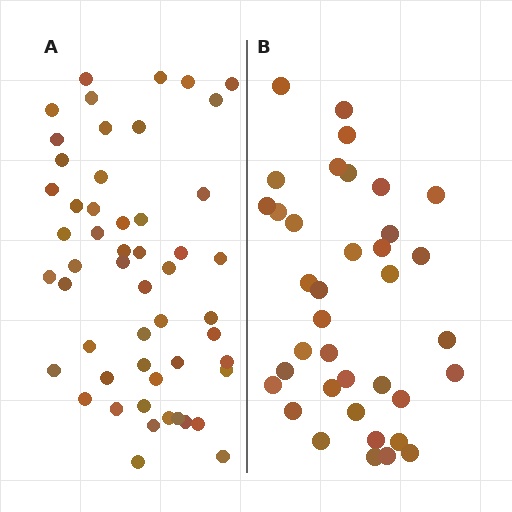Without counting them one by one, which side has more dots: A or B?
Region A (the left region) has more dots.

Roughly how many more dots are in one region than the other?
Region A has approximately 15 more dots than region B.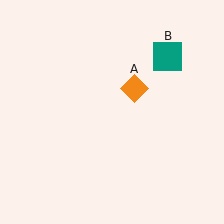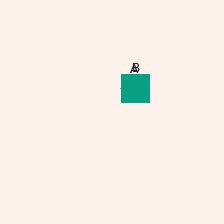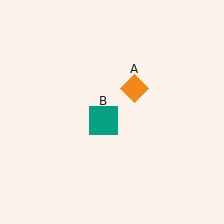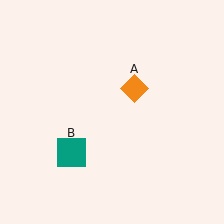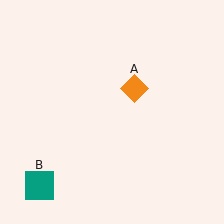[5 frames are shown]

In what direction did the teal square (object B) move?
The teal square (object B) moved down and to the left.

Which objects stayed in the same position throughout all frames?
Orange diamond (object A) remained stationary.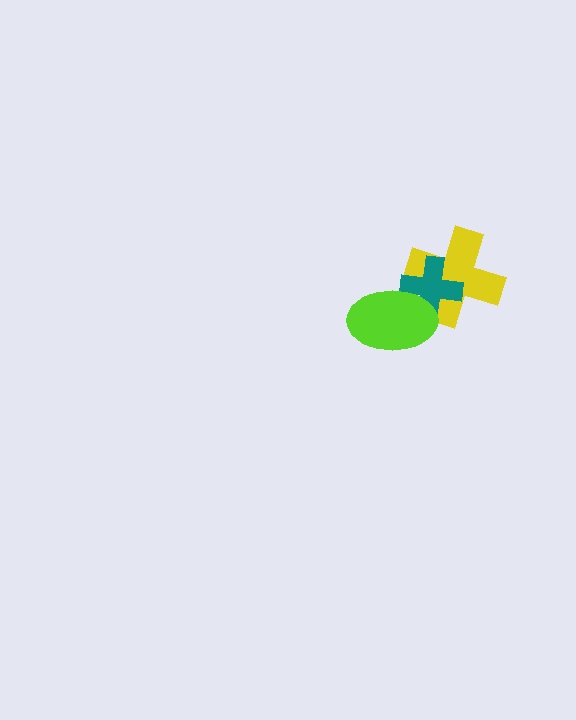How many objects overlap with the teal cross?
2 objects overlap with the teal cross.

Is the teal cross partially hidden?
Yes, it is partially covered by another shape.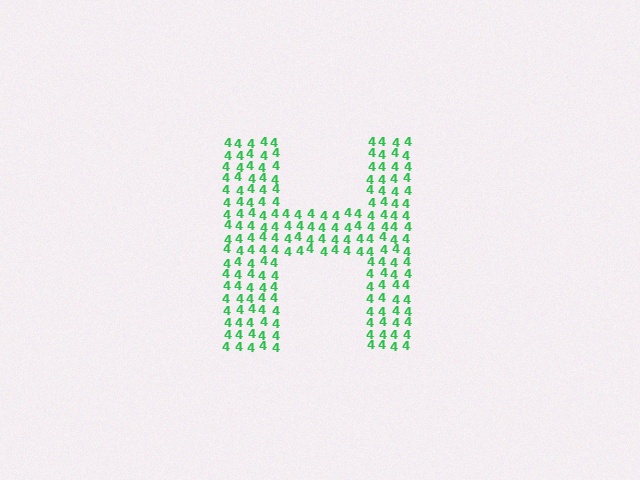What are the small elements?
The small elements are digit 4's.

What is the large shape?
The large shape is the letter H.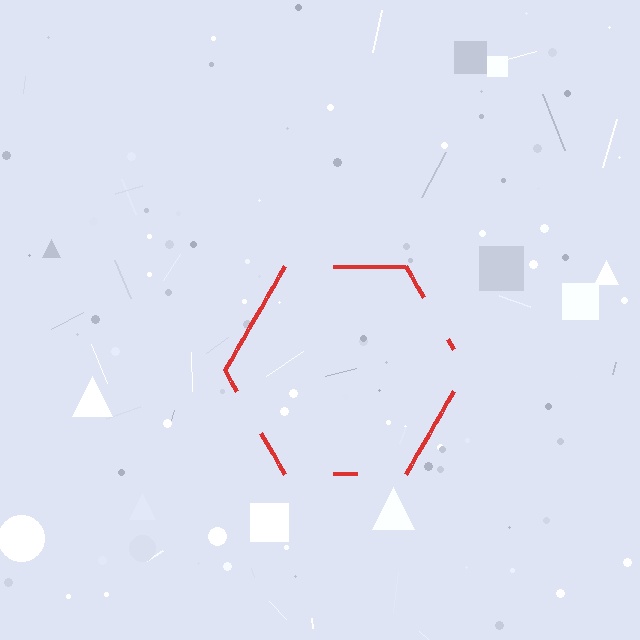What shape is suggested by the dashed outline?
The dashed outline suggests a hexagon.